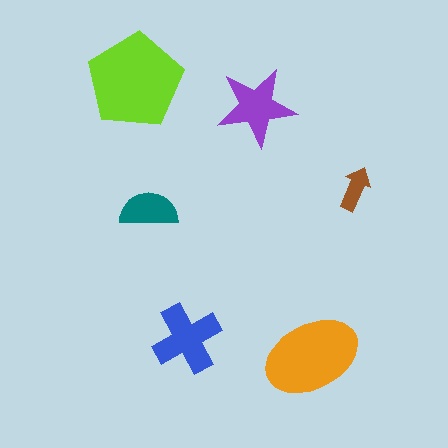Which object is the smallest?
The brown arrow.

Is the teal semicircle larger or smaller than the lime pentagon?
Smaller.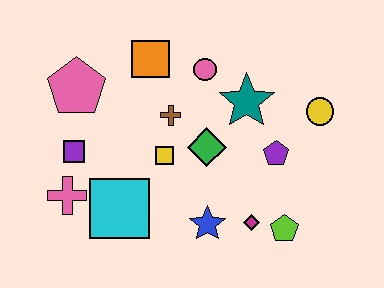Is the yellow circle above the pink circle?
No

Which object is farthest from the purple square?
The yellow circle is farthest from the purple square.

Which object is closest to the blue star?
The magenta diamond is closest to the blue star.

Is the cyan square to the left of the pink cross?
No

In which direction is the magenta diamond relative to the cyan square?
The magenta diamond is to the right of the cyan square.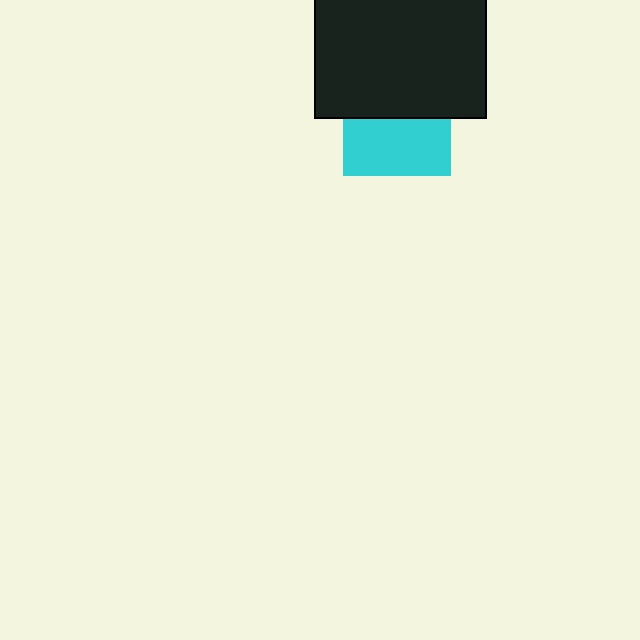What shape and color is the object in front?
The object in front is a black rectangle.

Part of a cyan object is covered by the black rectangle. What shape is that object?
It is a square.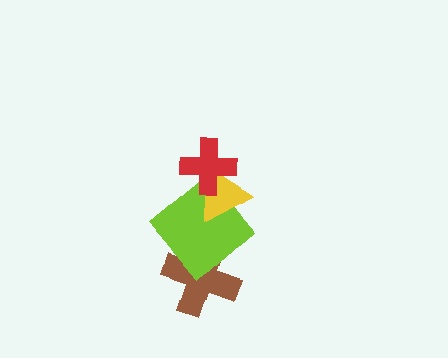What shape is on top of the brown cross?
The lime diamond is on top of the brown cross.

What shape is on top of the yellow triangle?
The red cross is on top of the yellow triangle.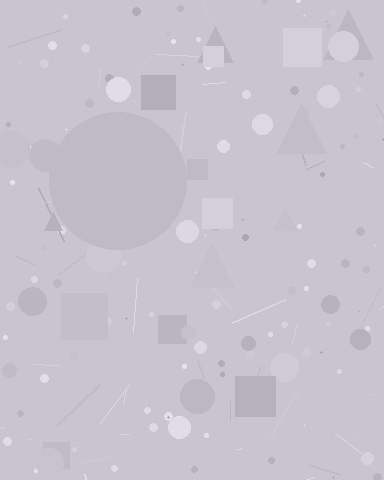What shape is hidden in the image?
A circle is hidden in the image.